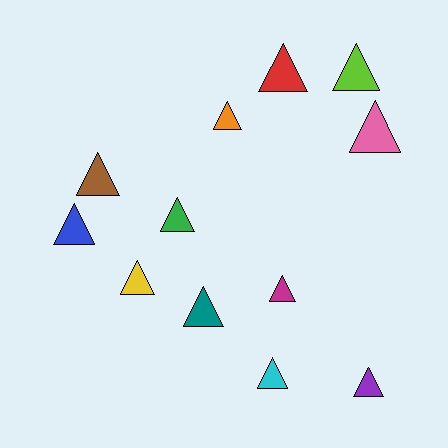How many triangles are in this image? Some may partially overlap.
There are 12 triangles.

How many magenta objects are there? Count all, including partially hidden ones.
There is 1 magenta object.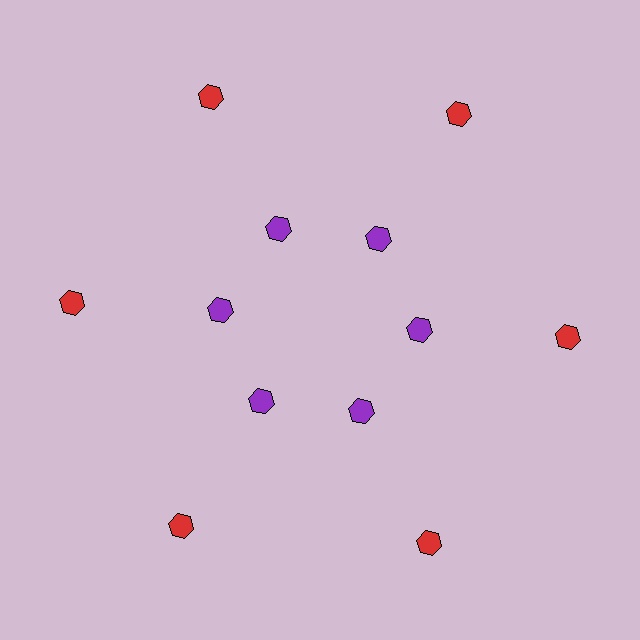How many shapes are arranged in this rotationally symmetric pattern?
There are 12 shapes, arranged in 6 groups of 2.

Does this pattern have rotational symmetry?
Yes, this pattern has 6-fold rotational symmetry. It looks the same after rotating 60 degrees around the center.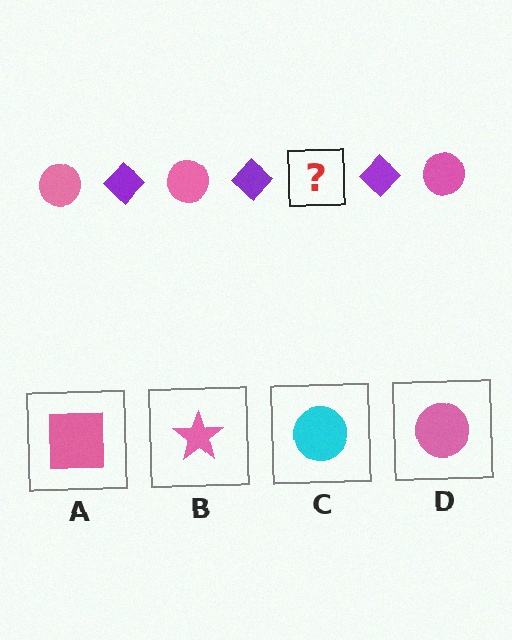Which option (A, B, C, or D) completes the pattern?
D.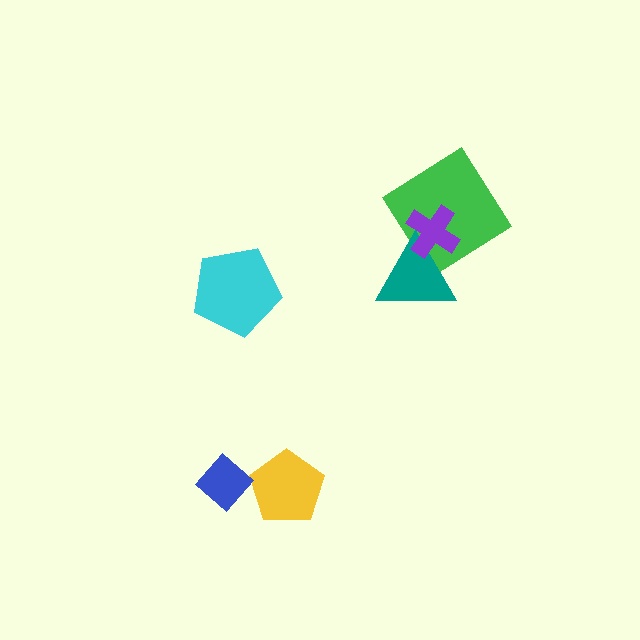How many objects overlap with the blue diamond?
0 objects overlap with the blue diamond.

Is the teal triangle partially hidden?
Yes, it is partially covered by another shape.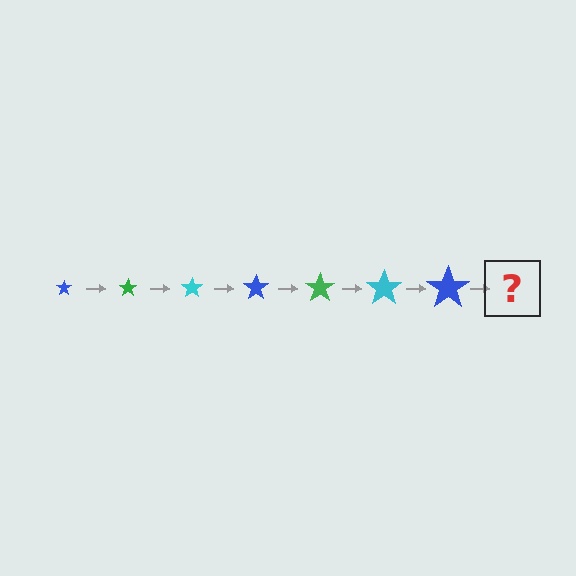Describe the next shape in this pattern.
It should be a green star, larger than the previous one.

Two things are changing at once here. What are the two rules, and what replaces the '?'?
The two rules are that the star grows larger each step and the color cycles through blue, green, and cyan. The '?' should be a green star, larger than the previous one.